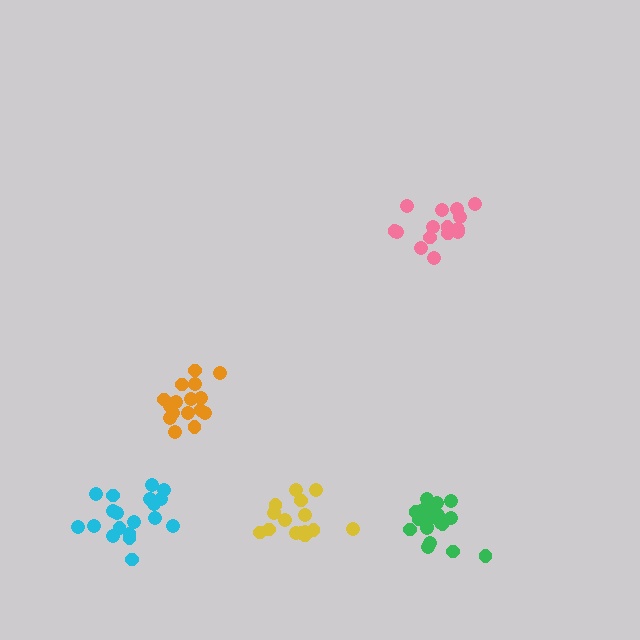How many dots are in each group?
Group 1: 16 dots, Group 2: 20 dots, Group 3: 15 dots, Group 4: 19 dots, Group 5: 16 dots (86 total).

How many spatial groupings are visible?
There are 5 spatial groupings.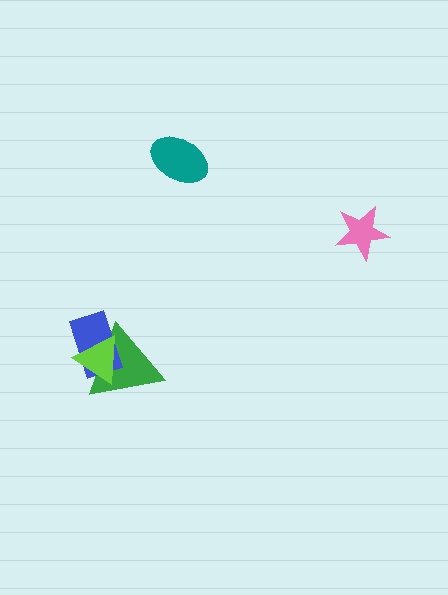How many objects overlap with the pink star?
0 objects overlap with the pink star.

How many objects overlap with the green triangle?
2 objects overlap with the green triangle.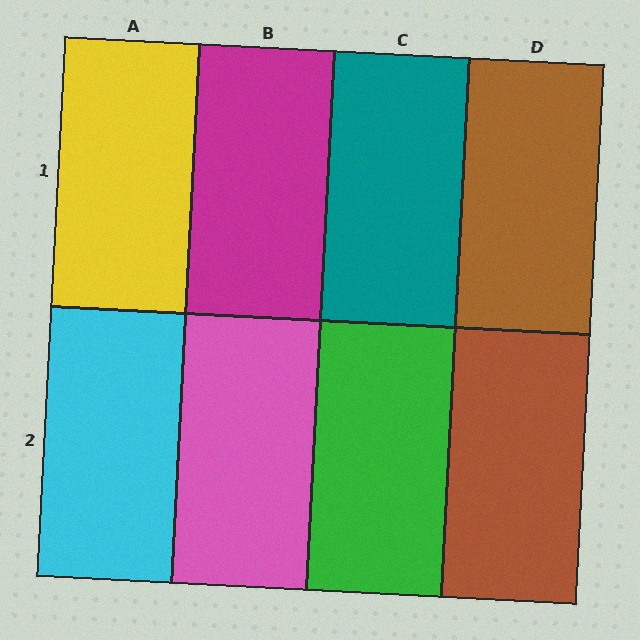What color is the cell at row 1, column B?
Magenta.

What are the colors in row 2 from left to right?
Cyan, pink, green, brown.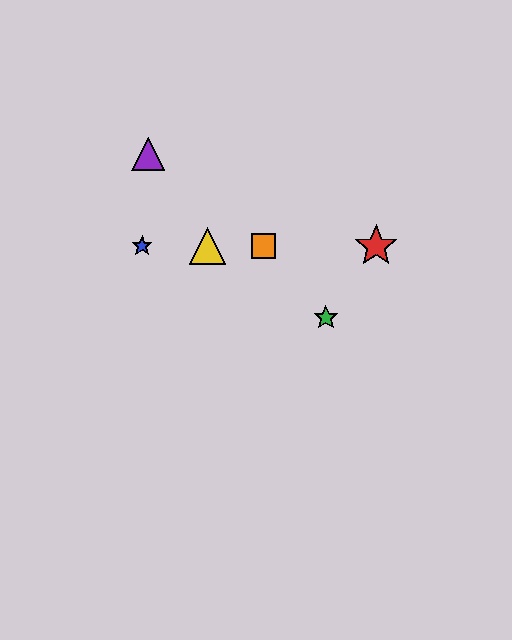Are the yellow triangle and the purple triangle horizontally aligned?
No, the yellow triangle is at y≈246 and the purple triangle is at y≈154.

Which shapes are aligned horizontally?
The red star, the blue star, the yellow triangle, the orange square are aligned horizontally.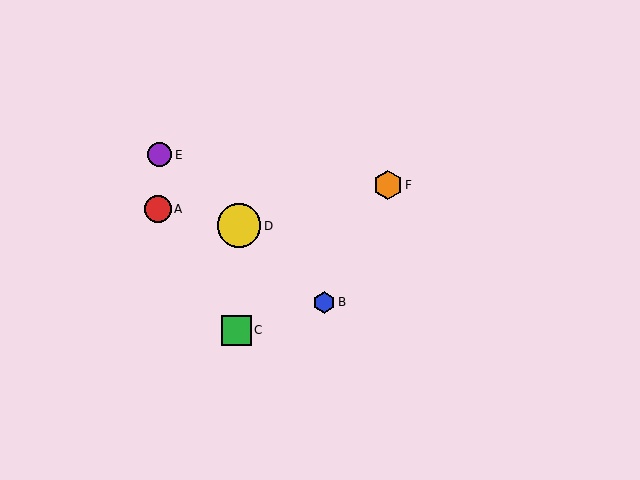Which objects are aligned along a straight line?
Objects B, D, E are aligned along a straight line.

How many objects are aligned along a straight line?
3 objects (B, D, E) are aligned along a straight line.